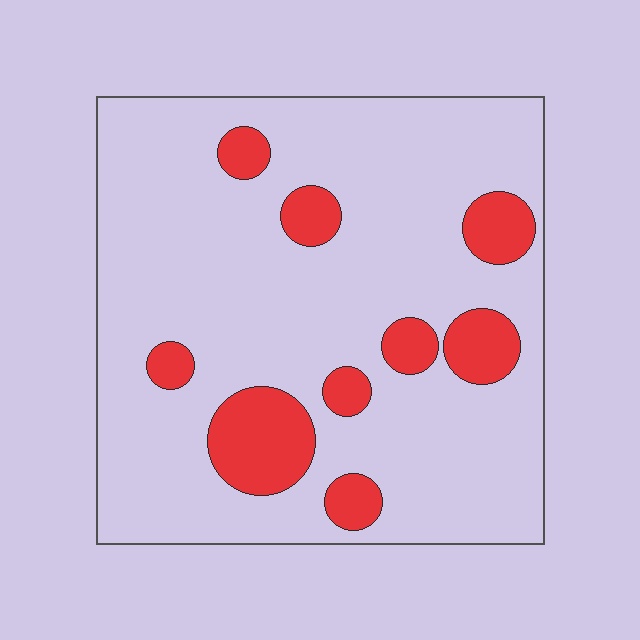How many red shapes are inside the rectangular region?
9.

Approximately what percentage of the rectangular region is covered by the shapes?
Approximately 15%.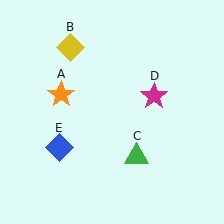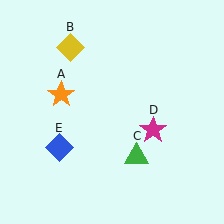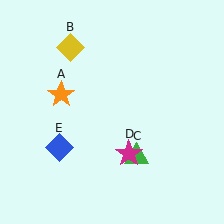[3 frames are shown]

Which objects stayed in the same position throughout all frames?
Orange star (object A) and yellow diamond (object B) and green triangle (object C) and blue diamond (object E) remained stationary.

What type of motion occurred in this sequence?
The magenta star (object D) rotated clockwise around the center of the scene.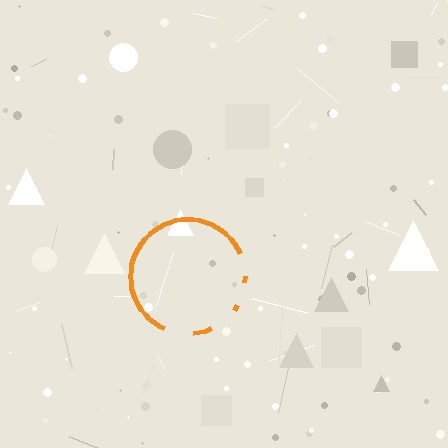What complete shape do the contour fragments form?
The contour fragments form a circle.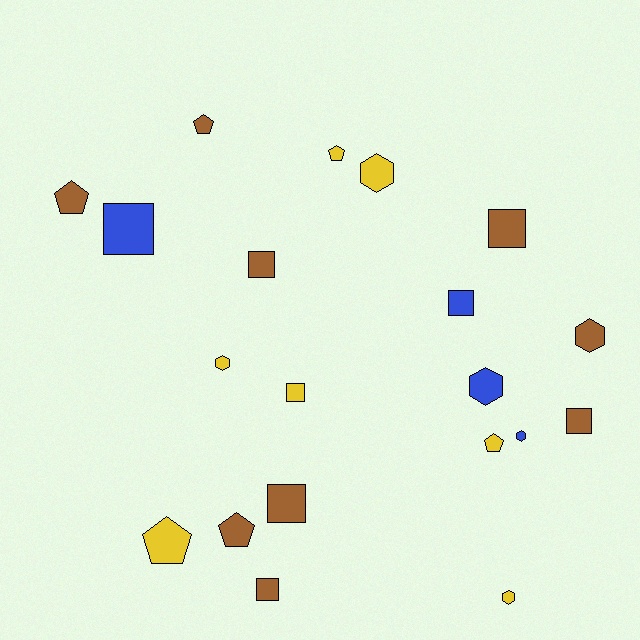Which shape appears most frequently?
Square, with 8 objects.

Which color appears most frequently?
Brown, with 9 objects.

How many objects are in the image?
There are 20 objects.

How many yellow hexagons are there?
There are 3 yellow hexagons.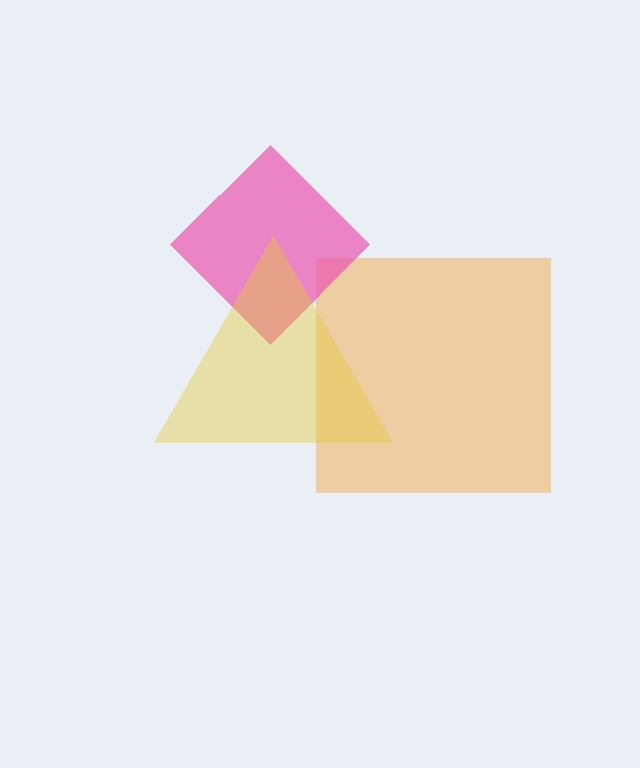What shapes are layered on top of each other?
The layered shapes are: an orange square, a pink diamond, a yellow triangle.